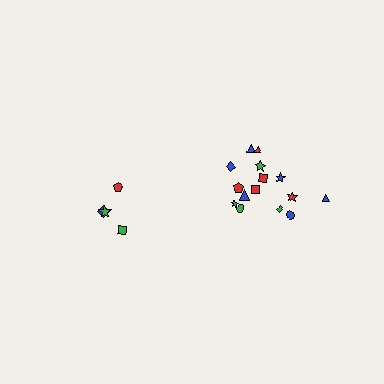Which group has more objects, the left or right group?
The right group.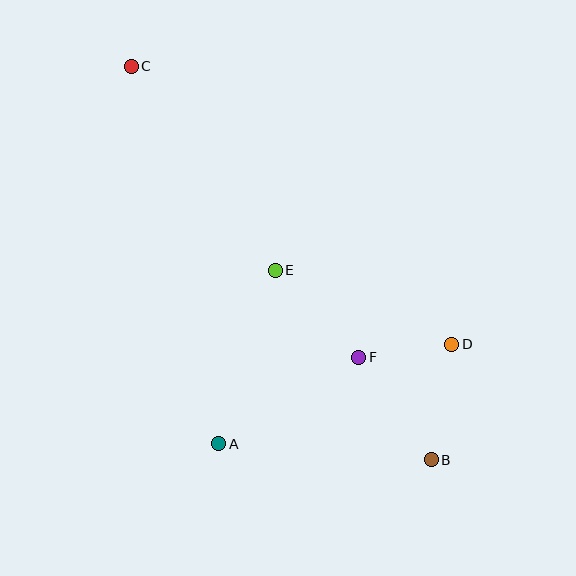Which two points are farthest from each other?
Points B and C are farthest from each other.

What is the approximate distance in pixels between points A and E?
The distance between A and E is approximately 183 pixels.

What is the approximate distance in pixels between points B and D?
The distance between B and D is approximately 117 pixels.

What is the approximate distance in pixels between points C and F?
The distance between C and F is approximately 369 pixels.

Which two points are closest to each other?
Points D and F are closest to each other.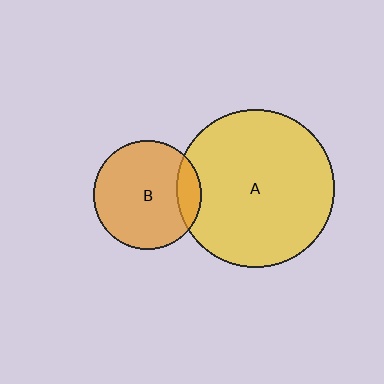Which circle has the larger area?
Circle A (yellow).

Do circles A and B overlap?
Yes.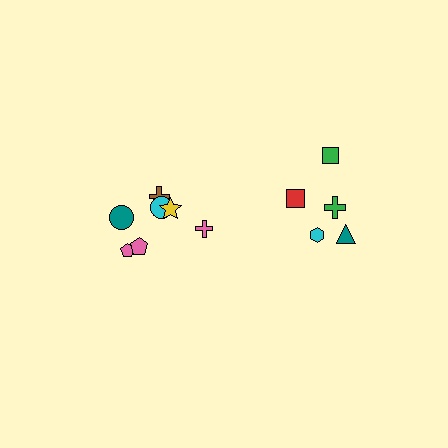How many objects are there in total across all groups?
There are 12 objects.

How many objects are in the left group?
There are 7 objects.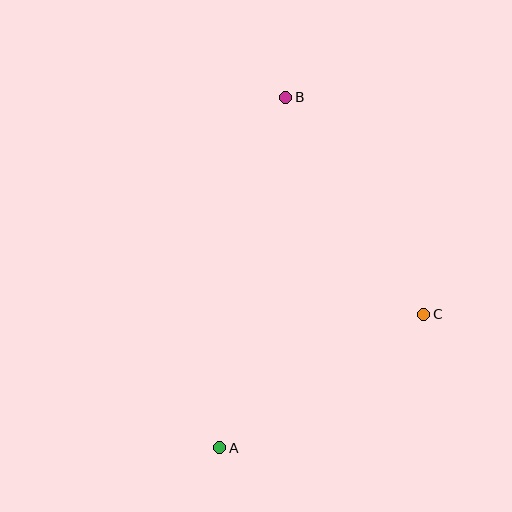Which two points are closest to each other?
Points A and C are closest to each other.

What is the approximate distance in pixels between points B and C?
The distance between B and C is approximately 257 pixels.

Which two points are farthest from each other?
Points A and B are farthest from each other.